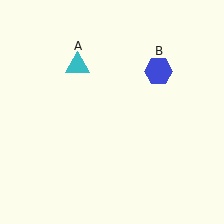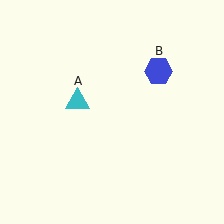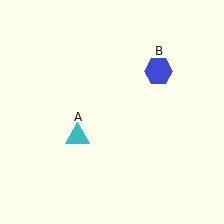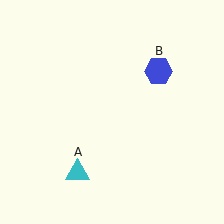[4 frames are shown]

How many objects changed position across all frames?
1 object changed position: cyan triangle (object A).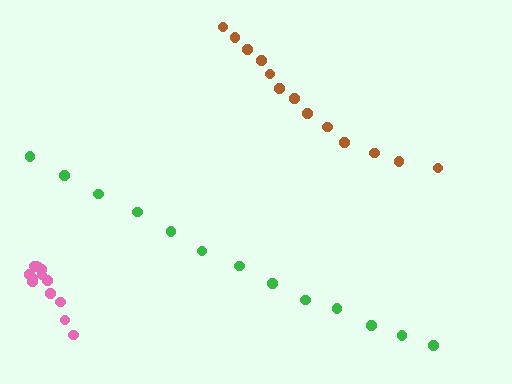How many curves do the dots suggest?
There are 3 distinct paths.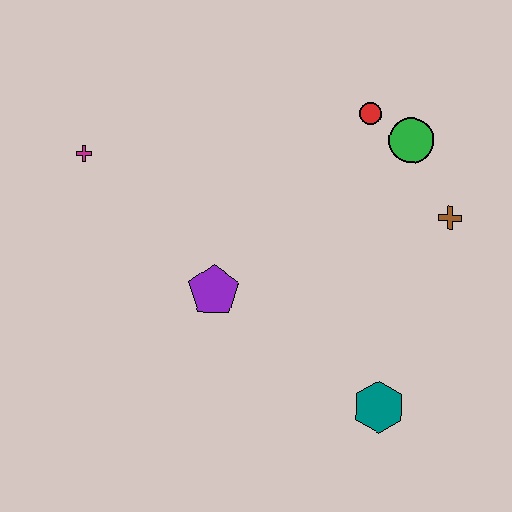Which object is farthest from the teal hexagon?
The magenta cross is farthest from the teal hexagon.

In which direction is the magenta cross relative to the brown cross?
The magenta cross is to the left of the brown cross.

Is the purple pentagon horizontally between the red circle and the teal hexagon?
No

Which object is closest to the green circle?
The red circle is closest to the green circle.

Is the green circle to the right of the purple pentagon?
Yes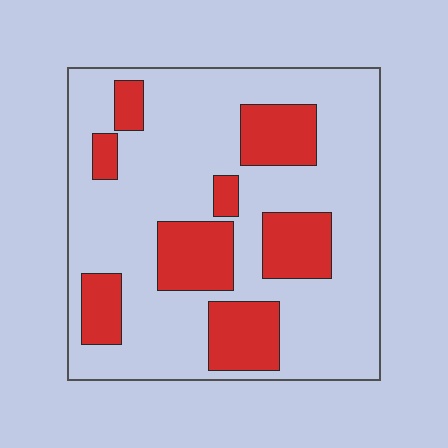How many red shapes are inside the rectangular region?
8.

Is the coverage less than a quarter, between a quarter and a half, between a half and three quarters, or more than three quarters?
Between a quarter and a half.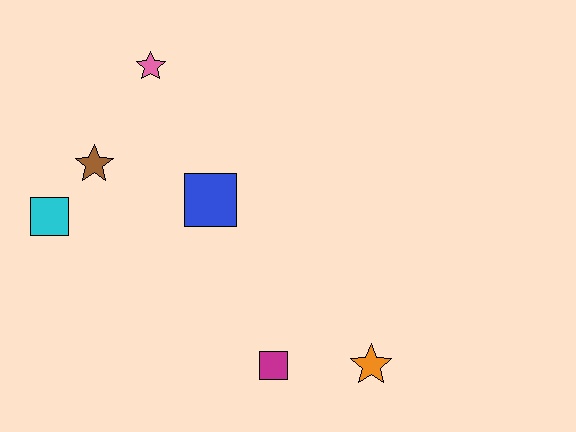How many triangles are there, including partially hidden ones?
There are no triangles.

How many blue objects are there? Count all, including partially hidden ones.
There is 1 blue object.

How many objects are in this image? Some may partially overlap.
There are 6 objects.